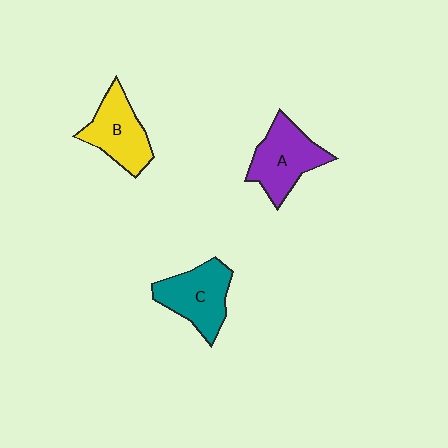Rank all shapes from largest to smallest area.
From largest to smallest: A (purple), C (teal), B (yellow).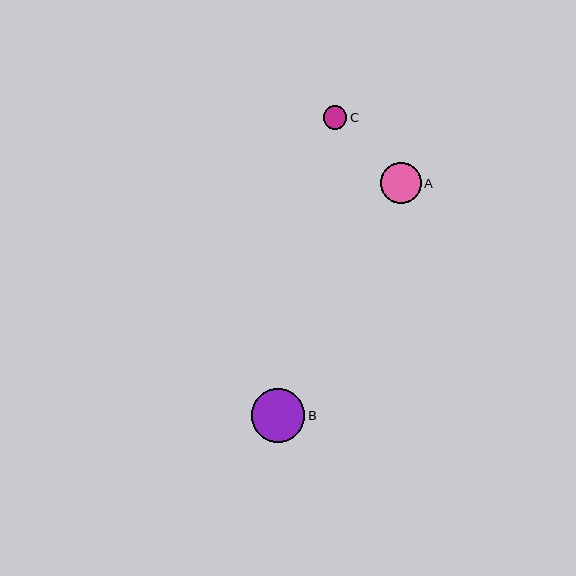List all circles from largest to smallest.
From largest to smallest: B, A, C.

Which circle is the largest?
Circle B is the largest with a size of approximately 54 pixels.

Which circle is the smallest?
Circle C is the smallest with a size of approximately 24 pixels.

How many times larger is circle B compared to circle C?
Circle B is approximately 2.3 times the size of circle C.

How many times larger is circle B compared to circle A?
Circle B is approximately 1.3 times the size of circle A.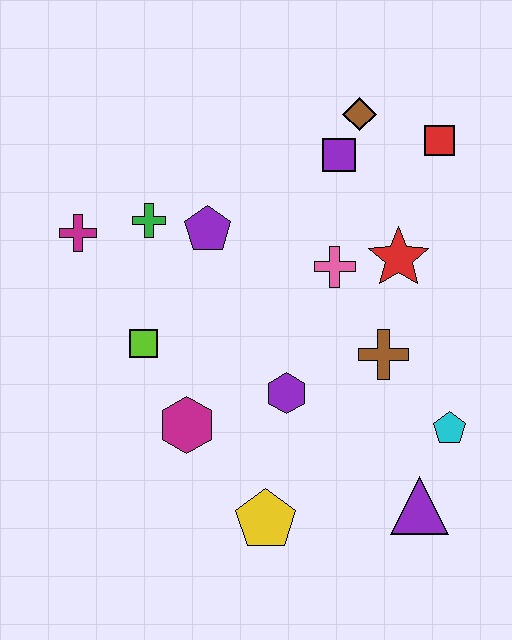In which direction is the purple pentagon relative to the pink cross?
The purple pentagon is to the left of the pink cross.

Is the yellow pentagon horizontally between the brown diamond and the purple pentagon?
Yes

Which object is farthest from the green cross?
The purple triangle is farthest from the green cross.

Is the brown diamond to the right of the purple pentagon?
Yes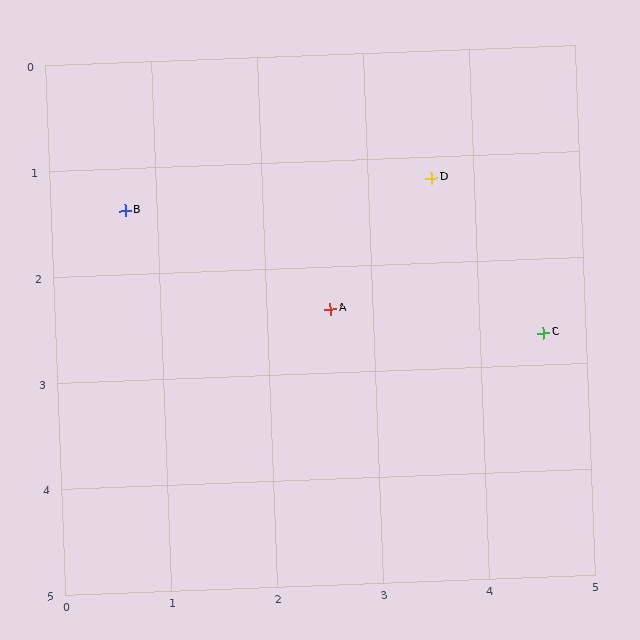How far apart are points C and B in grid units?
Points C and B are about 4.1 grid units apart.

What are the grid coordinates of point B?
Point B is at approximately (0.7, 1.4).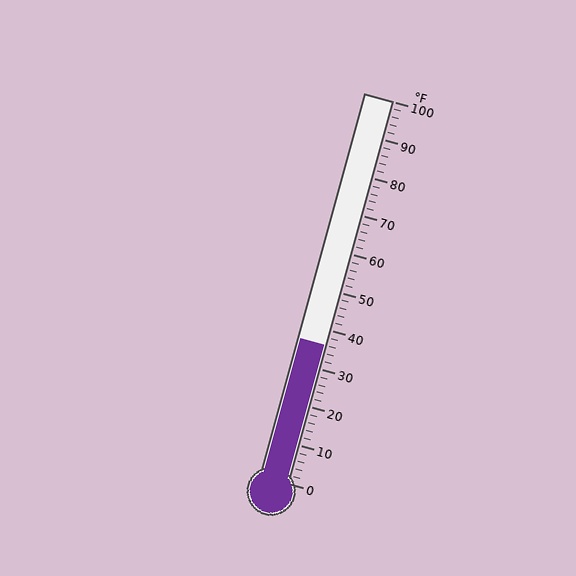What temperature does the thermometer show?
The thermometer shows approximately 36°F.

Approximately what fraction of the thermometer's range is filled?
The thermometer is filled to approximately 35% of its range.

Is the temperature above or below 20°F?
The temperature is above 20°F.